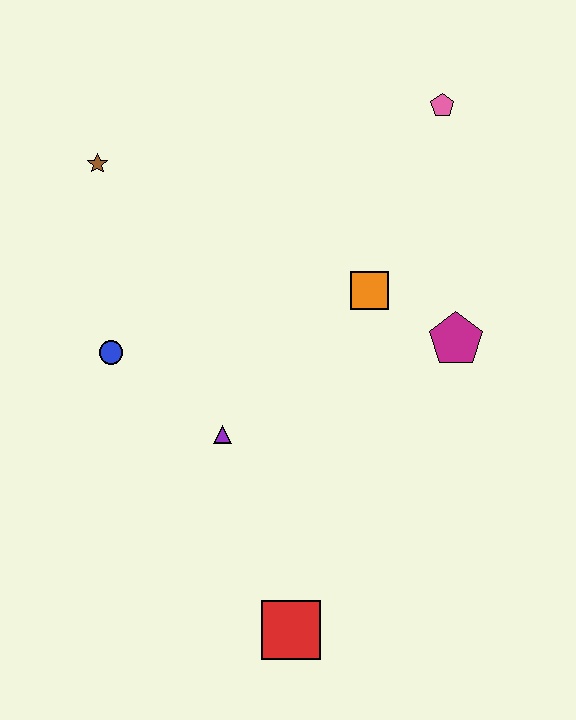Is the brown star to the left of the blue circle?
Yes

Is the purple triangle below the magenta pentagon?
Yes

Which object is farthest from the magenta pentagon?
The brown star is farthest from the magenta pentagon.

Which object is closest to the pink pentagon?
The orange square is closest to the pink pentagon.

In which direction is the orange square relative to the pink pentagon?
The orange square is below the pink pentagon.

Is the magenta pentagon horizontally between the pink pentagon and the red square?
No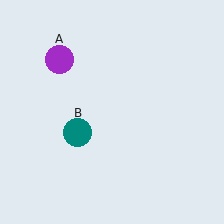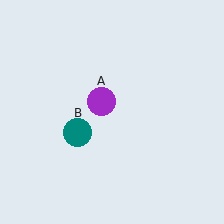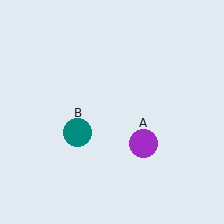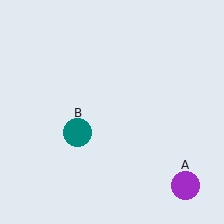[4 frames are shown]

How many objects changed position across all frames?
1 object changed position: purple circle (object A).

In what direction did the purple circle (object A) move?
The purple circle (object A) moved down and to the right.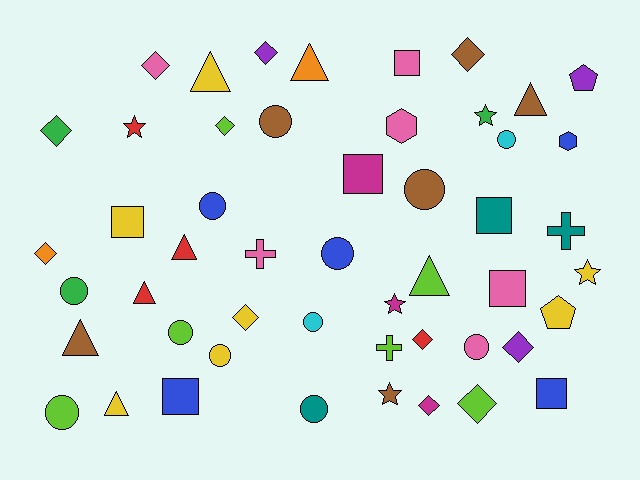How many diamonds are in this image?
There are 11 diamonds.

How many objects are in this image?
There are 50 objects.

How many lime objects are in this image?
There are 6 lime objects.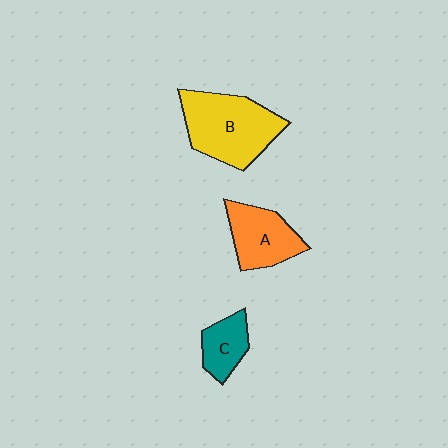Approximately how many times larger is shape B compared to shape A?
Approximately 1.5 times.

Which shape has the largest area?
Shape B (yellow).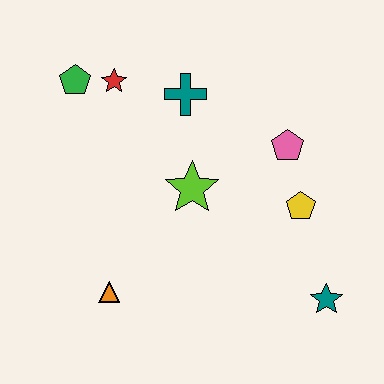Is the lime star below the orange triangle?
No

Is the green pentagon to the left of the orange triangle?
Yes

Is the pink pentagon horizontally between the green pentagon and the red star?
No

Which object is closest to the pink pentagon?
The yellow pentagon is closest to the pink pentagon.